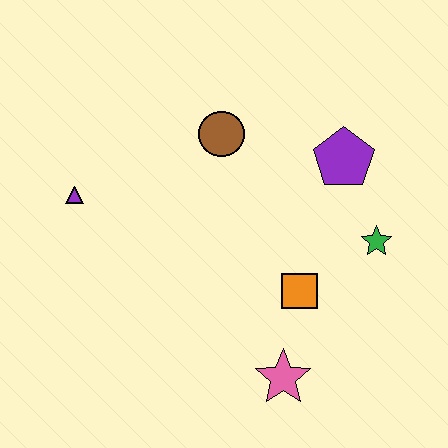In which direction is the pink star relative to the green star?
The pink star is below the green star.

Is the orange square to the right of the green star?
No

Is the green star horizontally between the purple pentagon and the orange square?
No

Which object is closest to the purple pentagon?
The green star is closest to the purple pentagon.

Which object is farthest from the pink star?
The purple triangle is farthest from the pink star.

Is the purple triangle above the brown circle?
No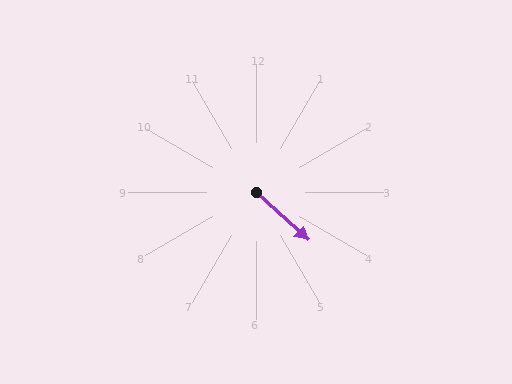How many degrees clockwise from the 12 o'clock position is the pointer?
Approximately 133 degrees.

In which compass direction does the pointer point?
Southeast.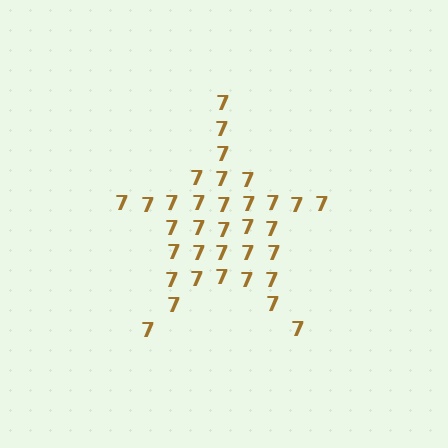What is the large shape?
The large shape is a star.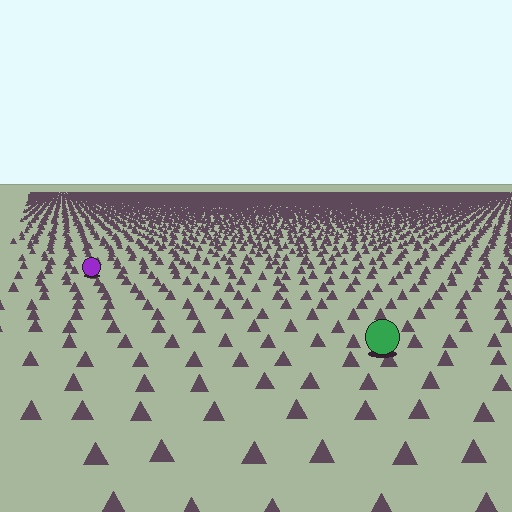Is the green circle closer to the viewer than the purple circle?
Yes. The green circle is closer — you can tell from the texture gradient: the ground texture is coarser near it.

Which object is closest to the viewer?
The green circle is closest. The texture marks near it are larger and more spread out.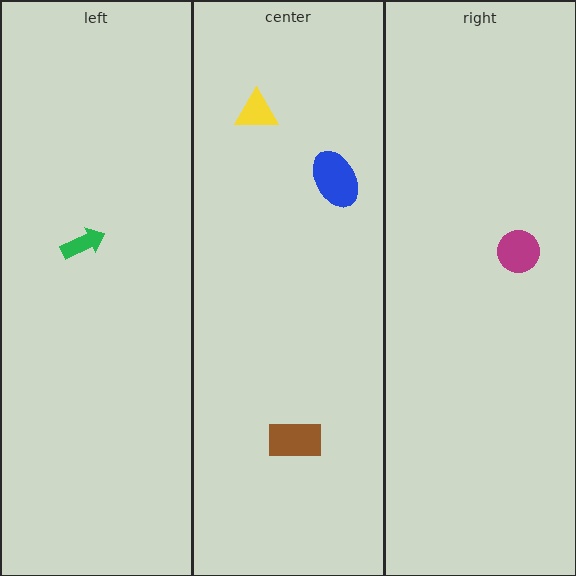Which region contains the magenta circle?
The right region.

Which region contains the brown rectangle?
The center region.